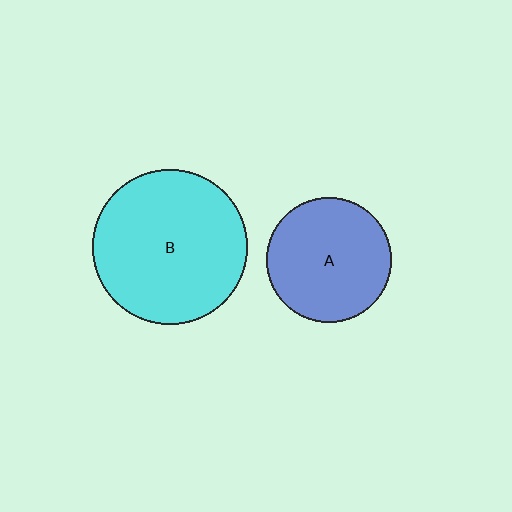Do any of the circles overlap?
No, none of the circles overlap.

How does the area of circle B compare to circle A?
Approximately 1.5 times.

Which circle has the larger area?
Circle B (cyan).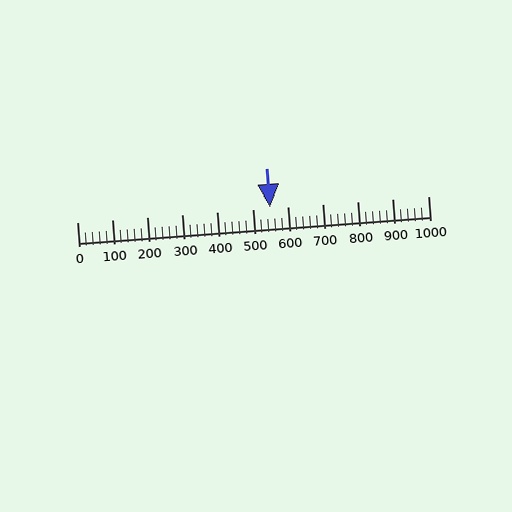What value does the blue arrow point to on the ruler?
The blue arrow points to approximately 550.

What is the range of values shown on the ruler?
The ruler shows values from 0 to 1000.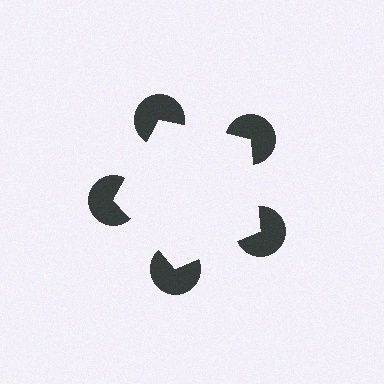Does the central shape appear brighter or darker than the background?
It typically appears slightly brighter than the background, even though no actual brightness change is drawn.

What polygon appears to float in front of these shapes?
An illusory pentagon — its edges are inferred from the aligned wedge cuts in the pac-man discs, not physically drawn.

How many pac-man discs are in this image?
There are 5 — one at each vertex of the illusory pentagon.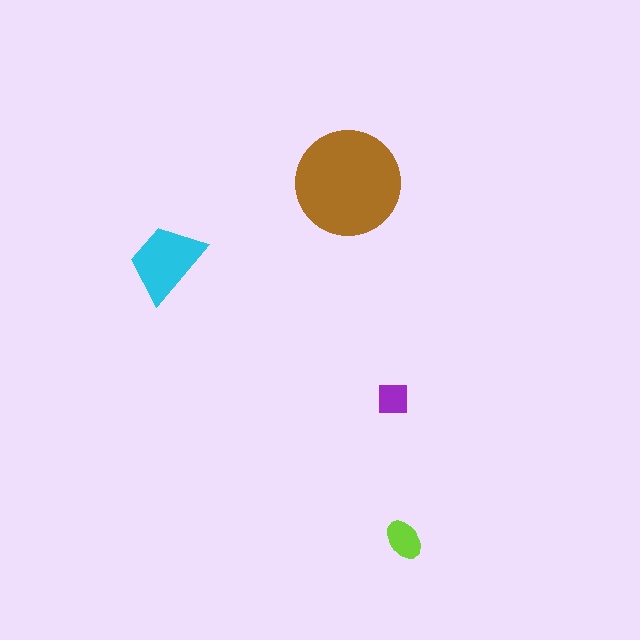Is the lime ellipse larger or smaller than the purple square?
Larger.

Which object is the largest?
The brown circle.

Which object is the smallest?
The purple square.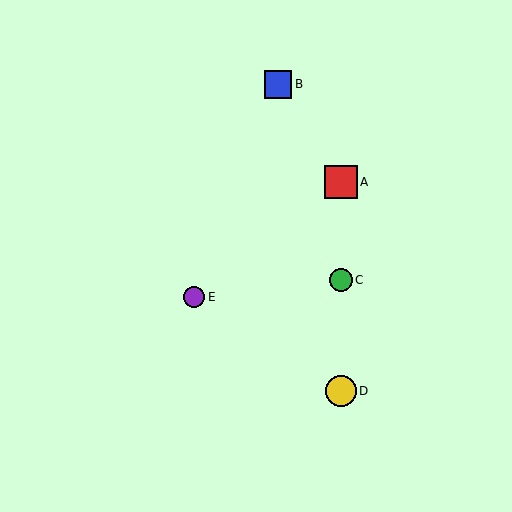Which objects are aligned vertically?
Objects A, C, D are aligned vertically.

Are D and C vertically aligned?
Yes, both are at x≈341.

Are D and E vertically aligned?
No, D is at x≈341 and E is at x≈194.